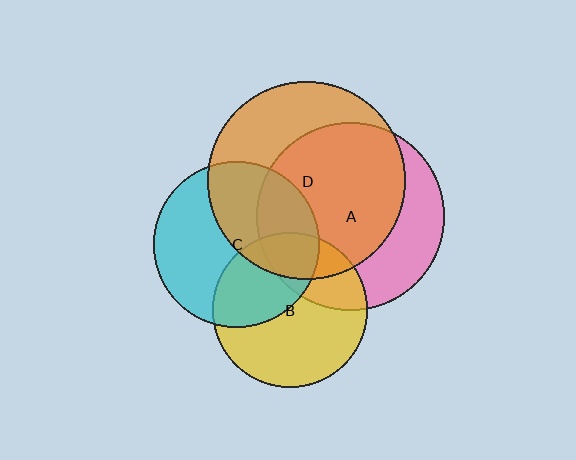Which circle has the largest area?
Circle D (orange).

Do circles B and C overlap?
Yes.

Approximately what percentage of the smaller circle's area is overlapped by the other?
Approximately 40%.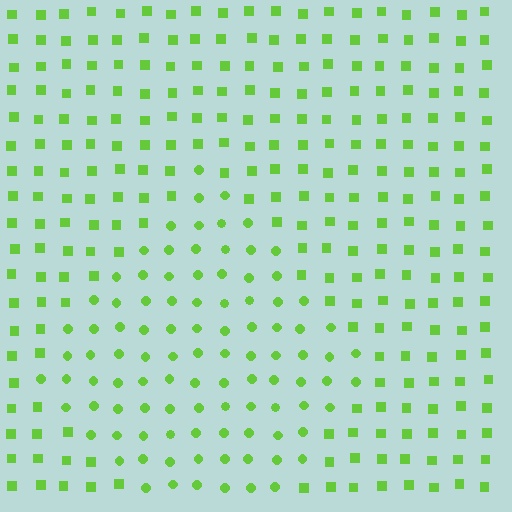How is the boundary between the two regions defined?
The boundary is defined by a change in element shape: circles inside vs. squares outside. All elements share the same color and spacing.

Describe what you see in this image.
The image is filled with small lime elements arranged in a uniform grid. A diamond-shaped region contains circles, while the surrounding area contains squares. The boundary is defined purely by the change in element shape.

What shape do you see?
I see a diamond.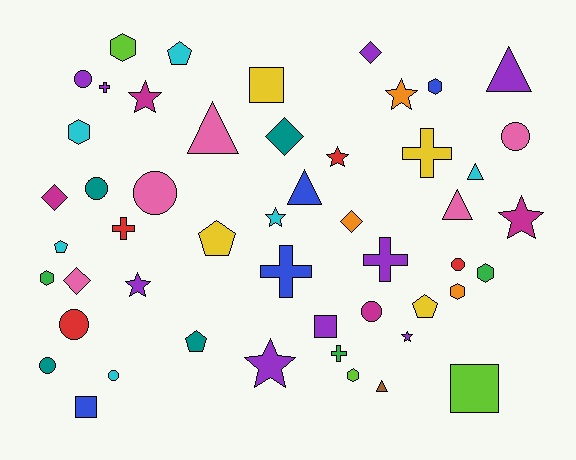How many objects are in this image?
There are 50 objects.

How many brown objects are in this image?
There is 1 brown object.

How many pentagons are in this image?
There are 5 pentagons.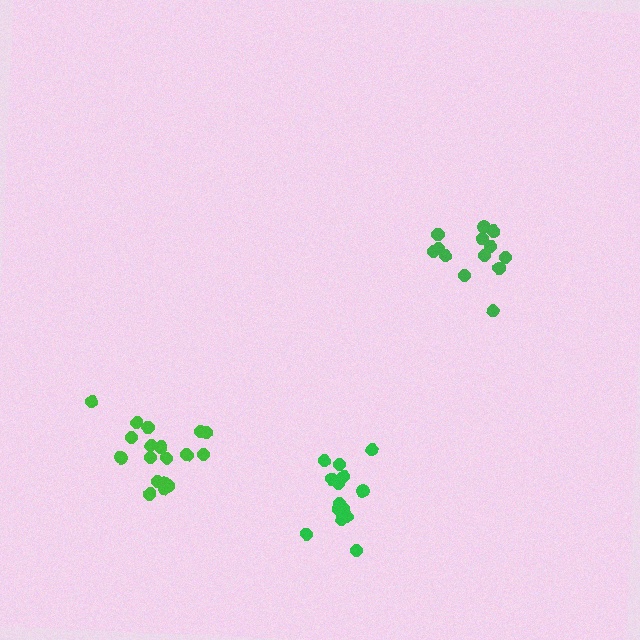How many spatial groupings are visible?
There are 3 spatial groupings.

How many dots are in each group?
Group 1: 13 dots, Group 2: 18 dots, Group 3: 15 dots (46 total).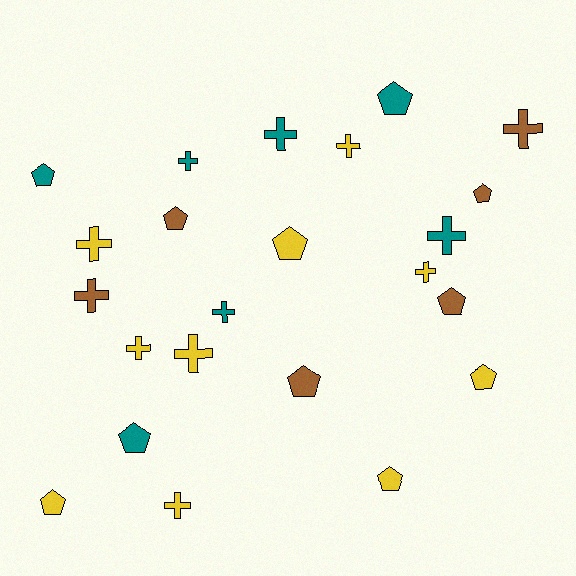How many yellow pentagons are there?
There are 4 yellow pentagons.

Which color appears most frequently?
Yellow, with 10 objects.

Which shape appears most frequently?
Cross, with 12 objects.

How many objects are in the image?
There are 23 objects.